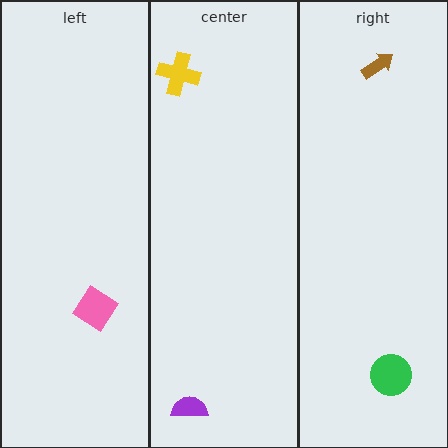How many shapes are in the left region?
1.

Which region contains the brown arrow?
The right region.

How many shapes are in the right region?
2.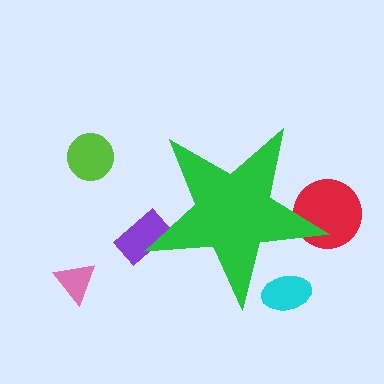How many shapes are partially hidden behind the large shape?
3 shapes are partially hidden.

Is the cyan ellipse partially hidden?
Yes, the cyan ellipse is partially hidden behind the green star.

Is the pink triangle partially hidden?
No, the pink triangle is fully visible.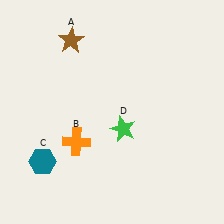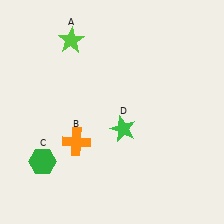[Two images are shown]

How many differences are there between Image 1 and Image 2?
There are 2 differences between the two images.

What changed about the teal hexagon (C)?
In Image 1, C is teal. In Image 2, it changed to green.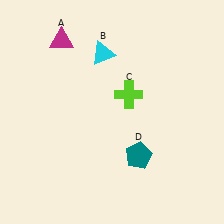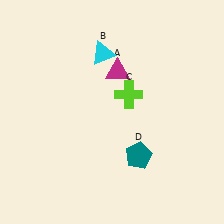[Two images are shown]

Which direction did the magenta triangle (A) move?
The magenta triangle (A) moved right.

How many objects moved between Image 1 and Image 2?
1 object moved between the two images.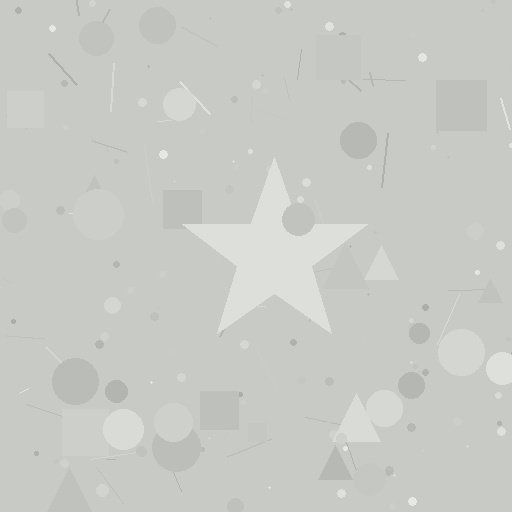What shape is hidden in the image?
A star is hidden in the image.